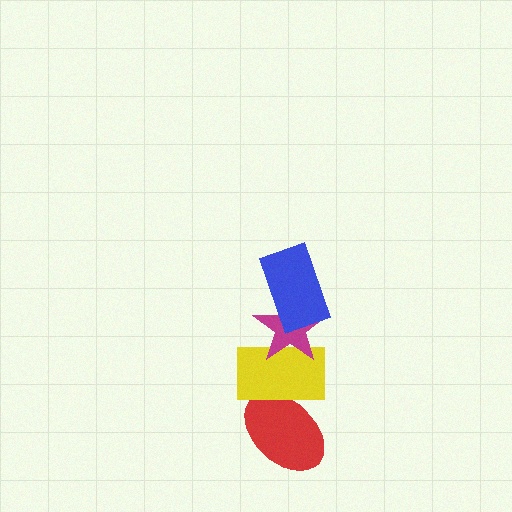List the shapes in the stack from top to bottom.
From top to bottom: the blue rectangle, the magenta star, the yellow rectangle, the red ellipse.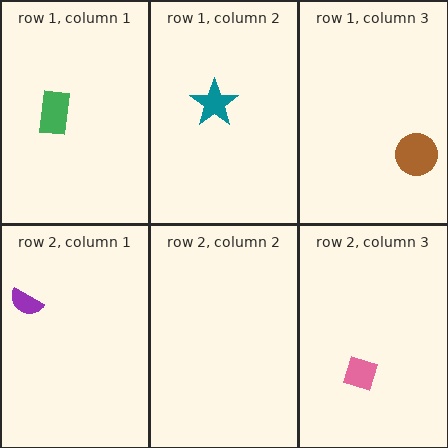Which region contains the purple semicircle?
The row 2, column 1 region.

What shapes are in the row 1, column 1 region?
The green rectangle.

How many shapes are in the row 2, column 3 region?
1.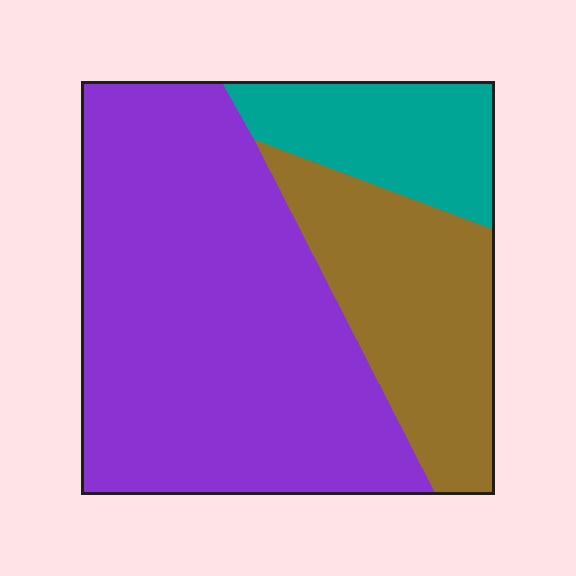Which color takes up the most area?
Purple, at roughly 60%.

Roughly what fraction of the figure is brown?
Brown takes up about one quarter (1/4) of the figure.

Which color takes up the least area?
Teal, at roughly 15%.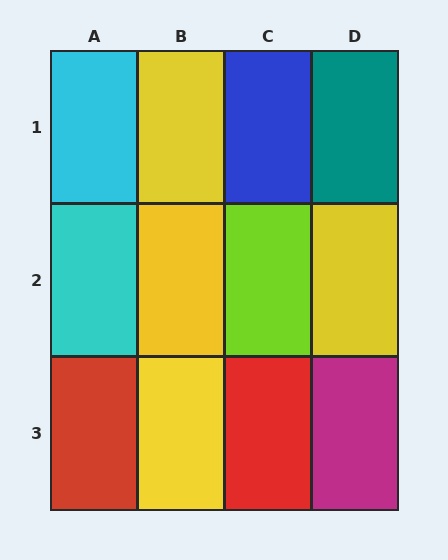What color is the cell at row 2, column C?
Lime.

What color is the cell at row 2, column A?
Cyan.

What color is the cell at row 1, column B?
Yellow.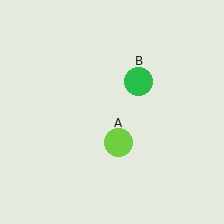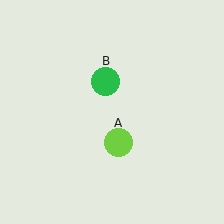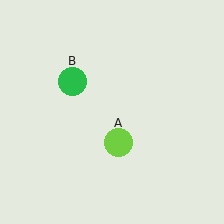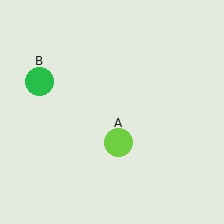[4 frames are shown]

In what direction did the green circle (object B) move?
The green circle (object B) moved left.